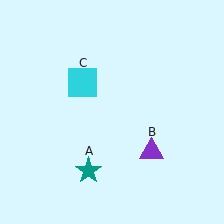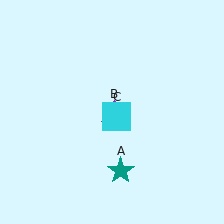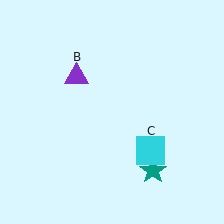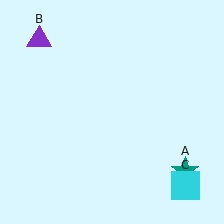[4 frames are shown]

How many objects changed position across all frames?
3 objects changed position: teal star (object A), purple triangle (object B), cyan square (object C).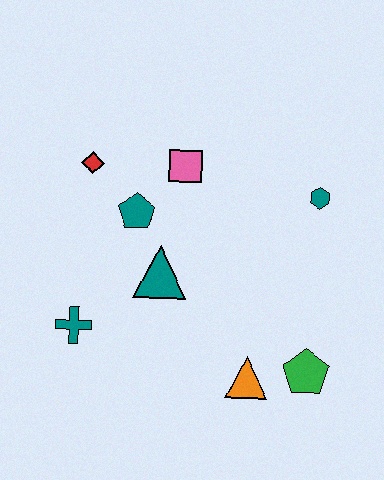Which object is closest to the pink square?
The teal pentagon is closest to the pink square.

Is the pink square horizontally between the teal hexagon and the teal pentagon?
Yes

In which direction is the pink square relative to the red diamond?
The pink square is to the right of the red diamond.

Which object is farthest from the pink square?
The green pentagon is farthest from the pink square.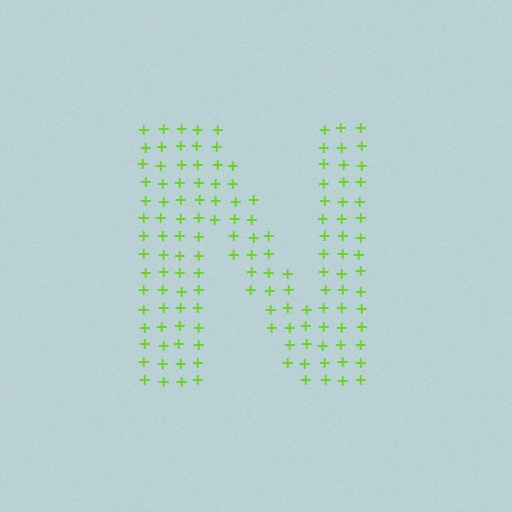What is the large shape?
The large shape is the letter N.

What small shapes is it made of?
It is made of small plus signs.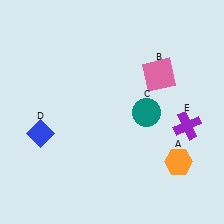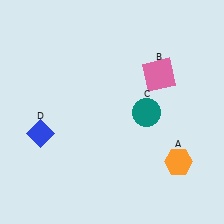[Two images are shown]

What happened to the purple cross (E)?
The purple cross (E) was removed in Image 2. It was in the bottom-right area of Image 1.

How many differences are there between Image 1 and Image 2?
There is 1 difference between the two images.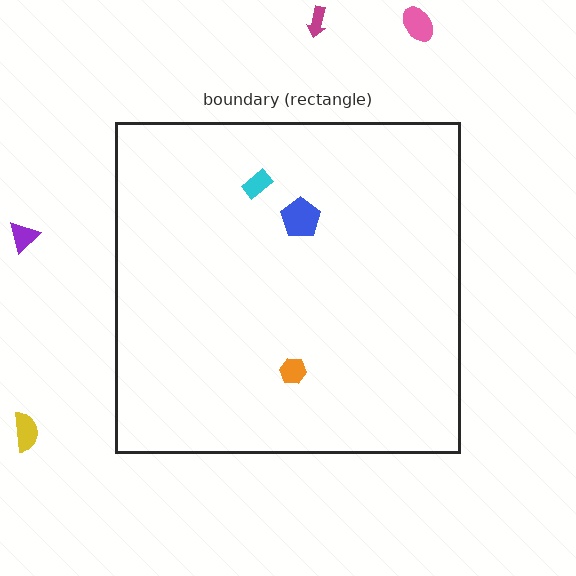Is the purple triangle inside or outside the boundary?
Outside.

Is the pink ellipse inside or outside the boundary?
Outside.